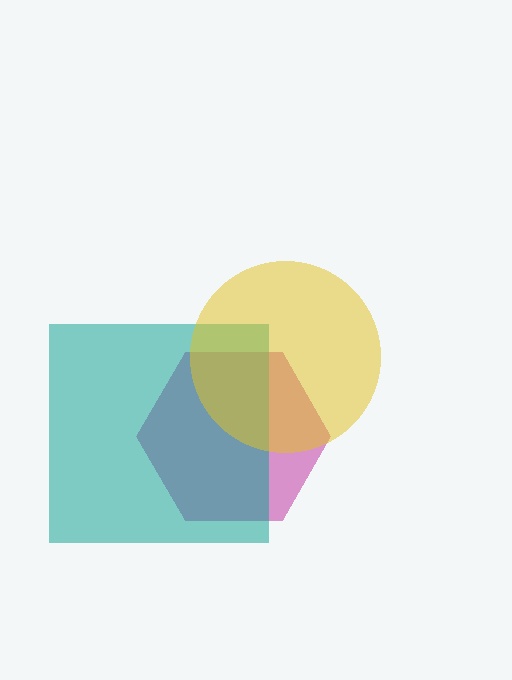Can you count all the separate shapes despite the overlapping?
Yes, there are 3 separate shapes.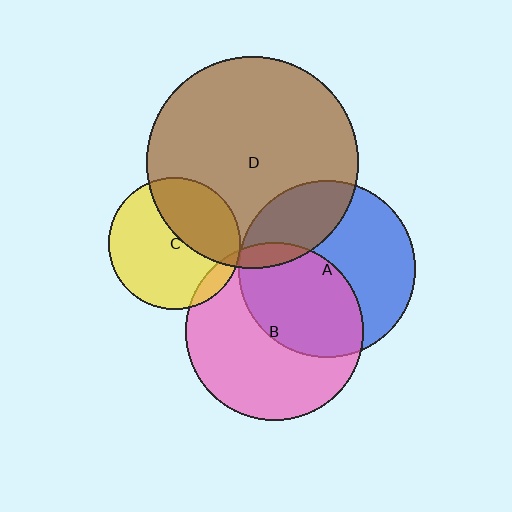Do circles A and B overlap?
Yes.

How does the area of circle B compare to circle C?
Approximately 1.8 times.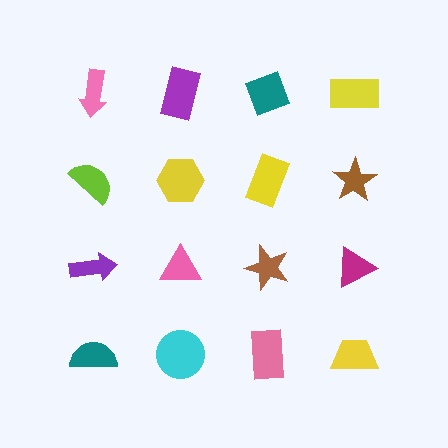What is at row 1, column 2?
A purple rectangle.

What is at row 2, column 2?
A yellow hexagon.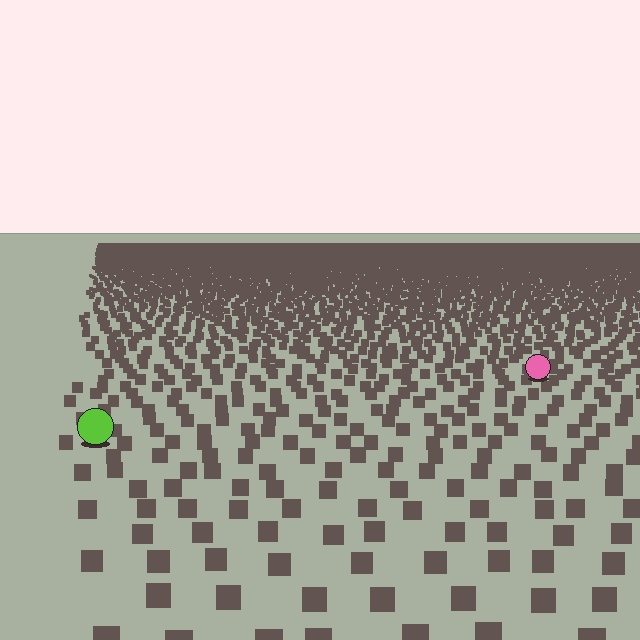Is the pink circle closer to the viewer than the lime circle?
No. The lime circle is closer — you can tell from the texture gradient: the ground texture is coarser near it.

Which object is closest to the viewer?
The lime circle is closest. The texture marks near it are larger and more spread out.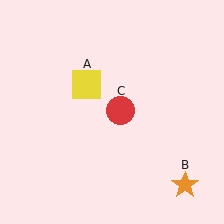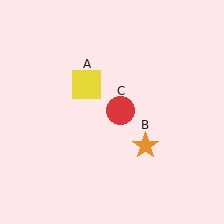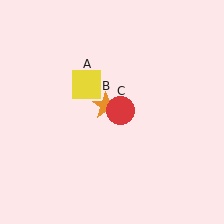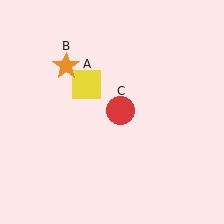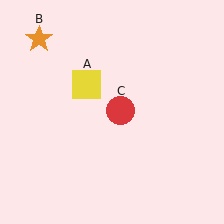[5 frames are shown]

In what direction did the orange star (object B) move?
The orange star (object B) moved up and to the left.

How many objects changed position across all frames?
1 object changed position: orange star (object B).